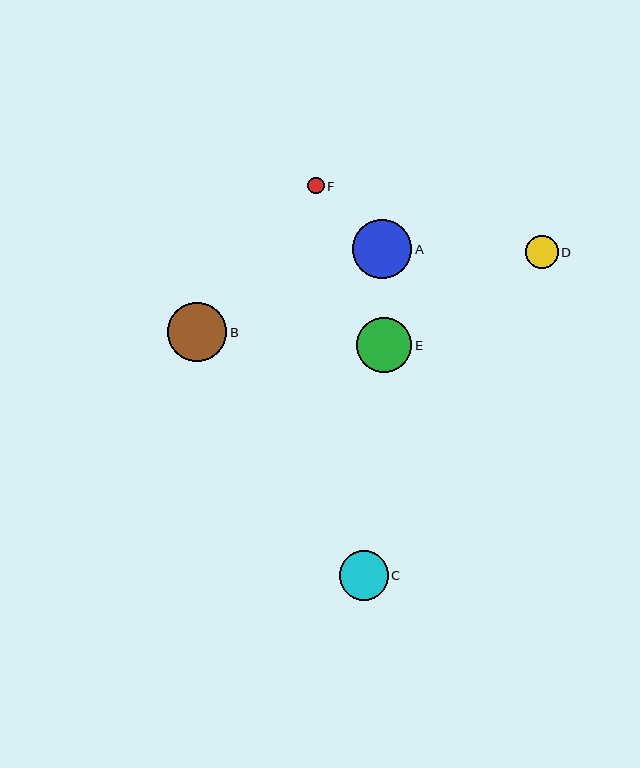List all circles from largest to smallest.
From largest to smallest: B, A, E, C, D, F.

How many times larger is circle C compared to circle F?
Circle C is approximately 2.9 times the size of circle F.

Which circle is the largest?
Circle B is the largest with a size of approximately 59 pixels.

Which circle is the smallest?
Circle F is the smallest with a size of approximately 17 pixels.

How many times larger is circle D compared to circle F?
Circle D is approximately 2.0 times the size of circle F.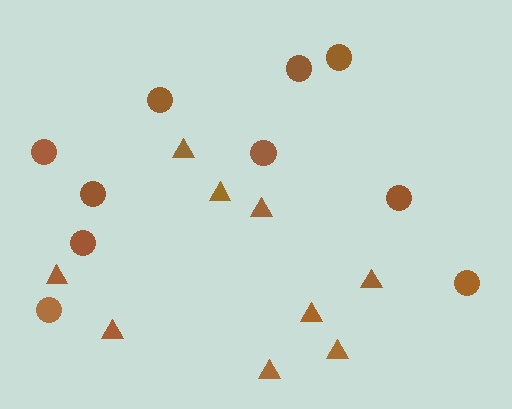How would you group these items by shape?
There are 2 groups: one group of circles (10) and one group of triangles (9).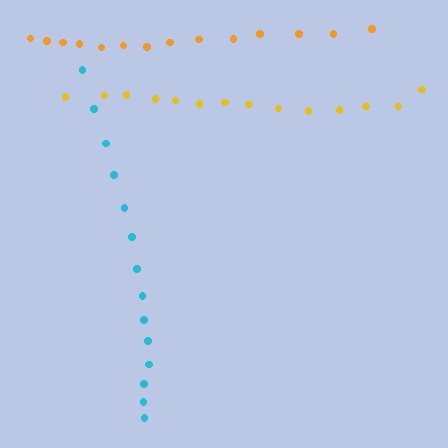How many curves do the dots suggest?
There are 3 distinct paths.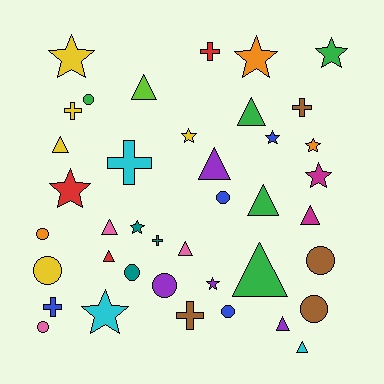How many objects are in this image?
There are 40 objects.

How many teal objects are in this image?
There are 3 teal objects.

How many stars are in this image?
There are 11 stars.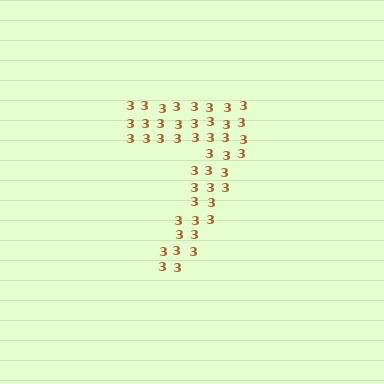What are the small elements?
The small elements are digit 3's.